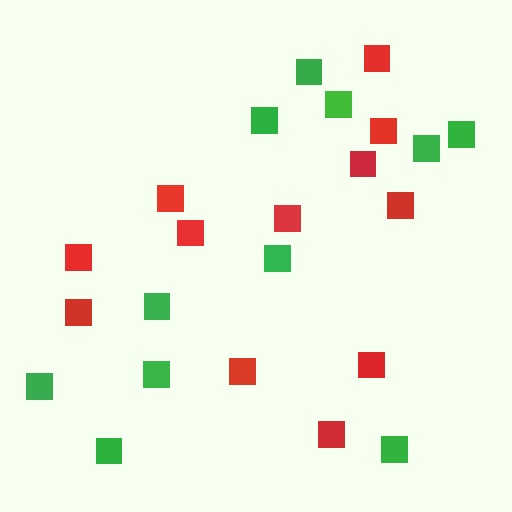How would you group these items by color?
There are 2 groups: one group of red squares (12) and one group of green squares (11).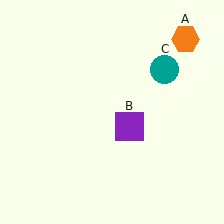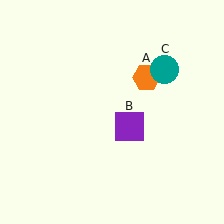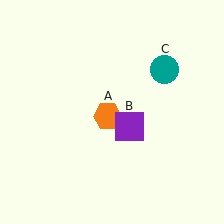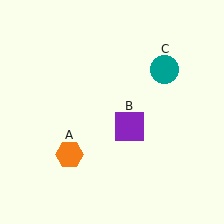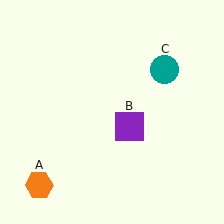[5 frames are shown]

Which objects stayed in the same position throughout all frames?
Purple square (object B) and teal circle (object C) remained stationary.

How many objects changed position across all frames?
1 object changed position: orange hexagon (object A).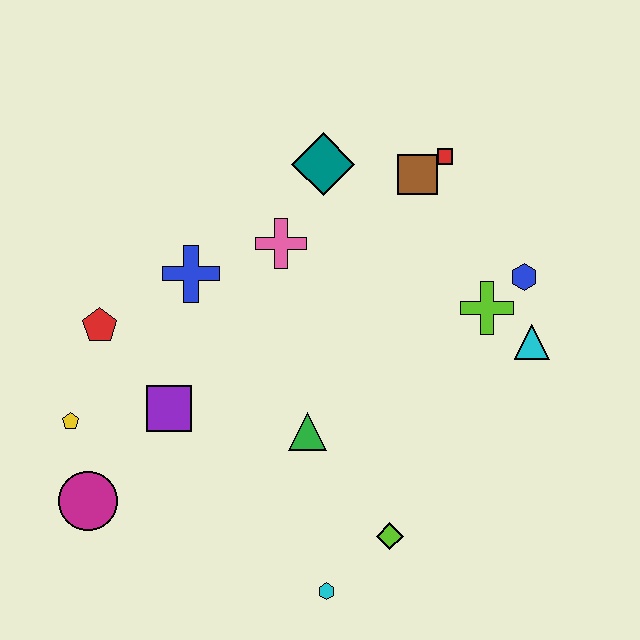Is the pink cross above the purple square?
Yes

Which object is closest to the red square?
The brown square is closest to the red square.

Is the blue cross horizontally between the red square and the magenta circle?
Yes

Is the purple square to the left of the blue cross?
Yes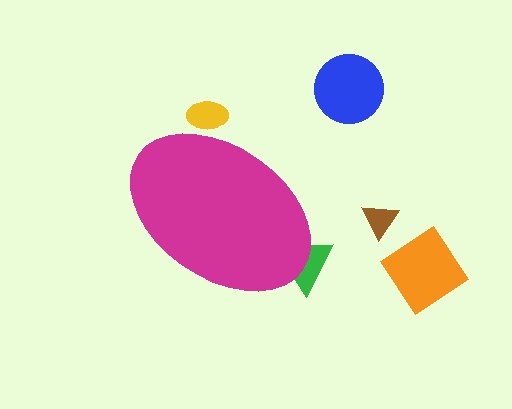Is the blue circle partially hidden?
No, the blue circle is fully visible.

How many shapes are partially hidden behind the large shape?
2 shapes are partially hidden.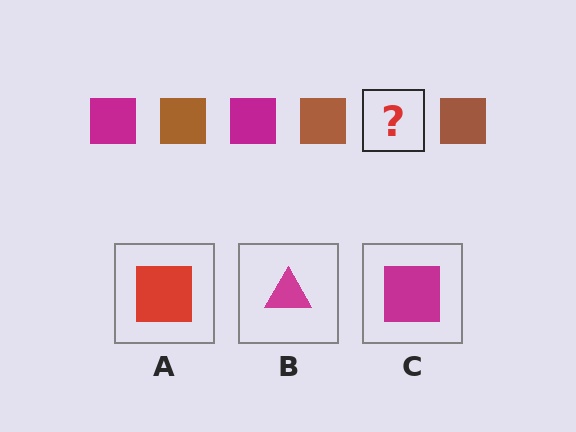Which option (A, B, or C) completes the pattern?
C.